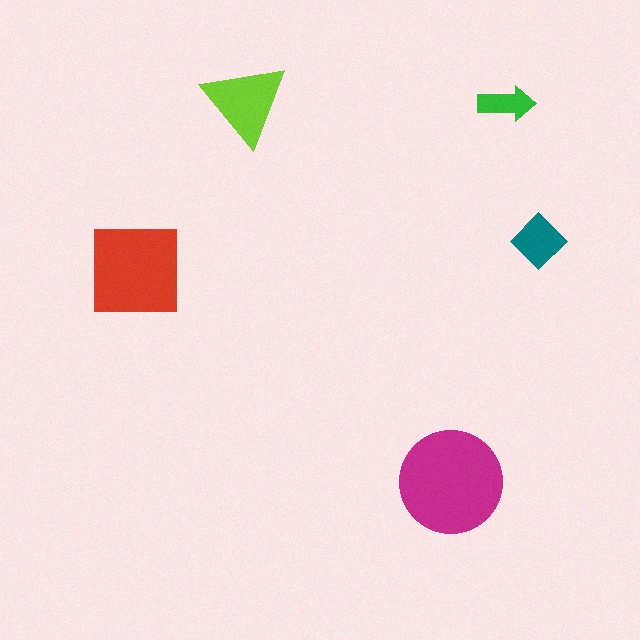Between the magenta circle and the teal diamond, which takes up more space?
The magenta circle.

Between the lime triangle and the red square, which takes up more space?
The red square.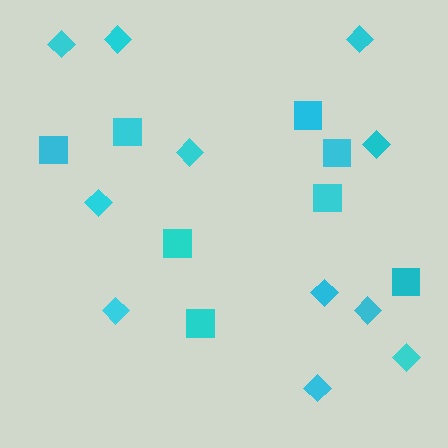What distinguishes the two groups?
There are 2 groups: one group of diamonds (11) and one group of squares (8).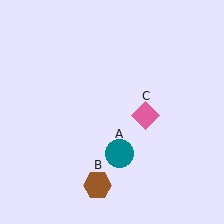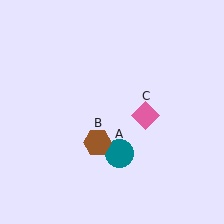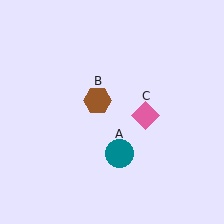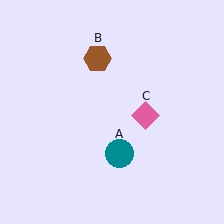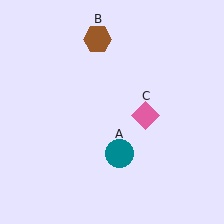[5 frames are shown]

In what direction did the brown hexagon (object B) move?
The brown hexagon (object B) moved up.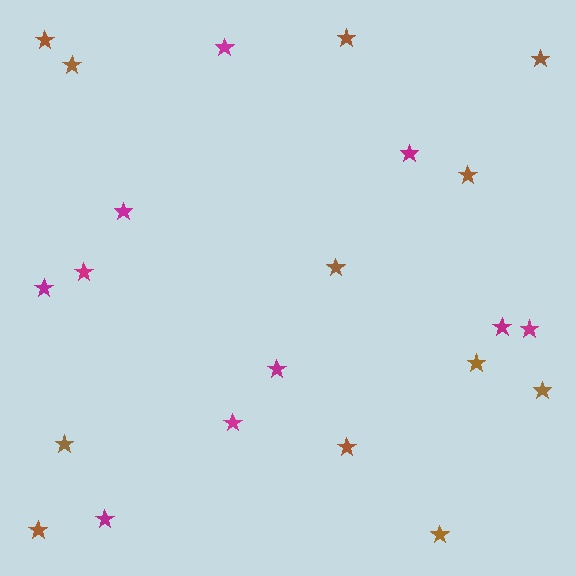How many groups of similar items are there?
There are 2 groups: one group of brown stars (12) and one group of magenta stars (10).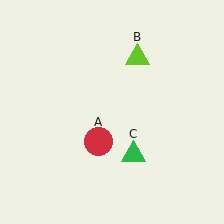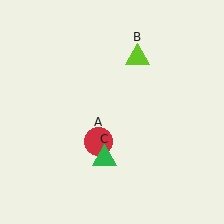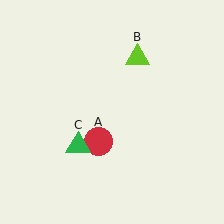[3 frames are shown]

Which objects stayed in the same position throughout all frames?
Red circle (object A) and lime triangle (object B) remained stationary.